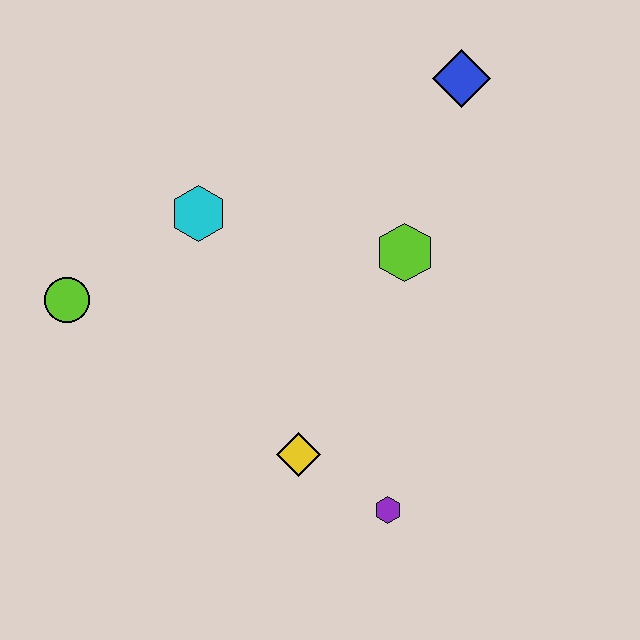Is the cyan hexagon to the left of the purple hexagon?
Yes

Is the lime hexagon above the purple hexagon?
Yes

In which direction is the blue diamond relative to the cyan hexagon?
The blue diamond is to the right of the cyan hexagon.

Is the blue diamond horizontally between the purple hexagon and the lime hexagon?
No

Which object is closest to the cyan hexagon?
The lime circle is closest to the cyan hexagon.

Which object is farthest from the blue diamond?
The lime circle is farthest from the blue diamond.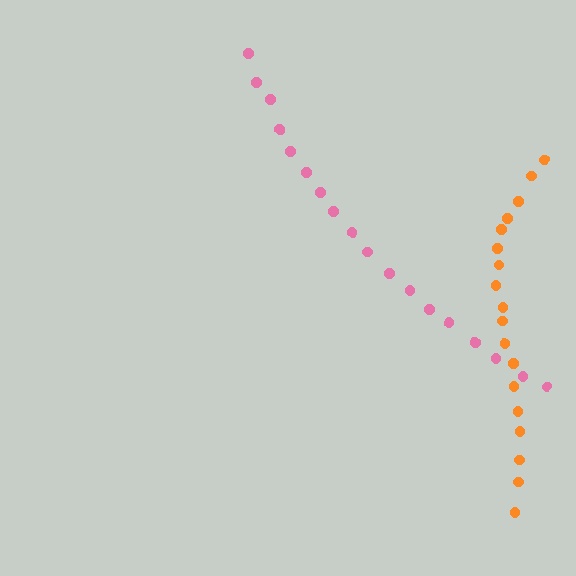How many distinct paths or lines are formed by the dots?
There are 2 distinct paths.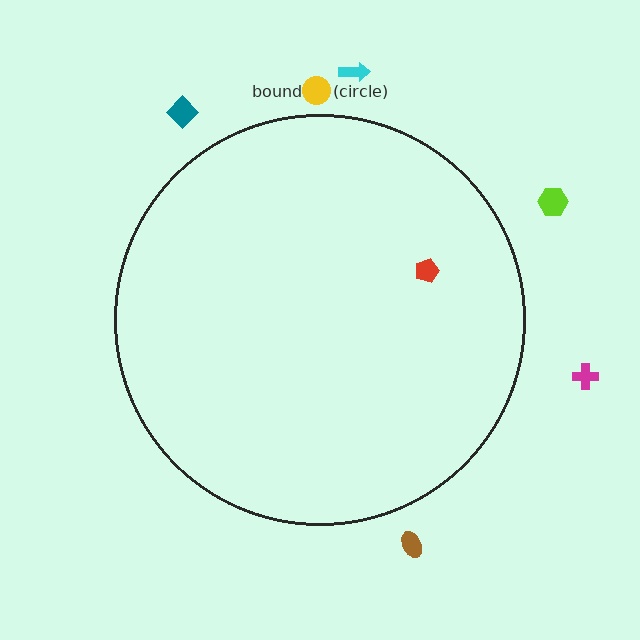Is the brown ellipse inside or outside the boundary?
Outside.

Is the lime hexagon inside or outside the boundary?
Outside.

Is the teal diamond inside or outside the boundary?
Outside.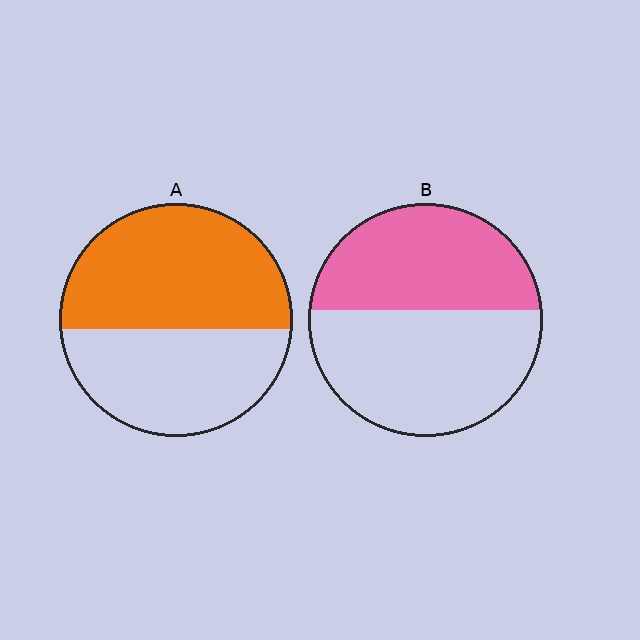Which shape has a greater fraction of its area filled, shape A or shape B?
Shape A.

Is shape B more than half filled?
No.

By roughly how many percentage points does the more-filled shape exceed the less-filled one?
By roughly 10 percentage points (A over B).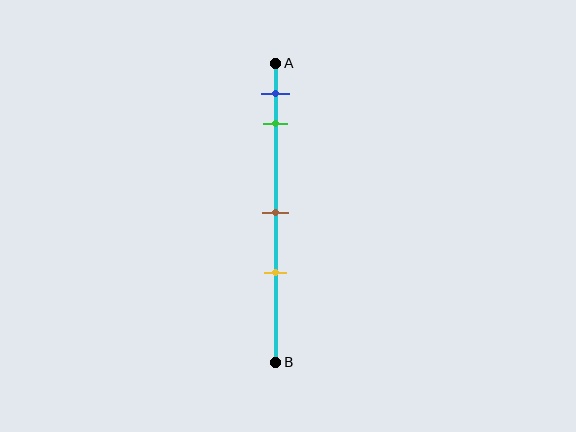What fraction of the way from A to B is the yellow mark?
The yellow mark is approximately 70% (0.7) of the way from A to B.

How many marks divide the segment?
There are 4 marks dividing the segment.